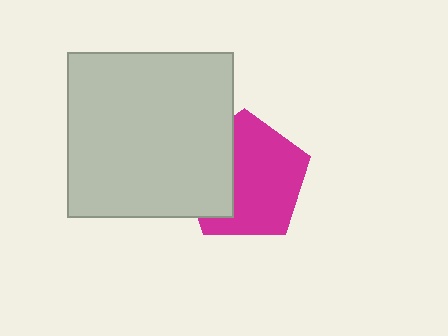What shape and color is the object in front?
The object in front is a light gray square.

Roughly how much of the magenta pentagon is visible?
Most of it is visible (roughly 66%).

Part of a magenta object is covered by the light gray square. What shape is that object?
It is a pentagon.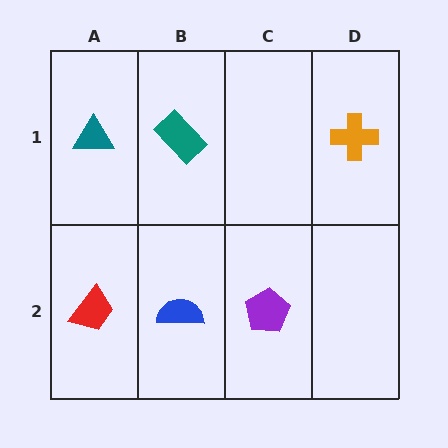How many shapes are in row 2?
3 shapes.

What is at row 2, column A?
A red trapezoid.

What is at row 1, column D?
An orange cross.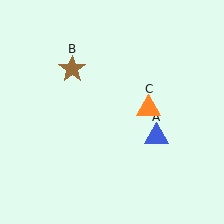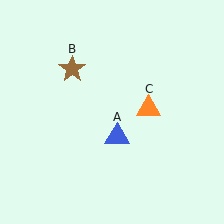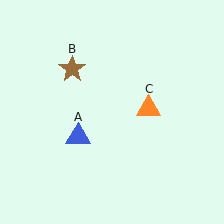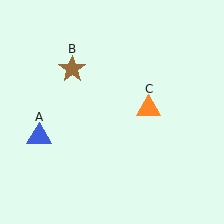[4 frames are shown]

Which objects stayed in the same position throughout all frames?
Brown star (object B) and orange triangle (object C) remained stationary.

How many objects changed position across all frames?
1 object changed position: blue triangle (object A).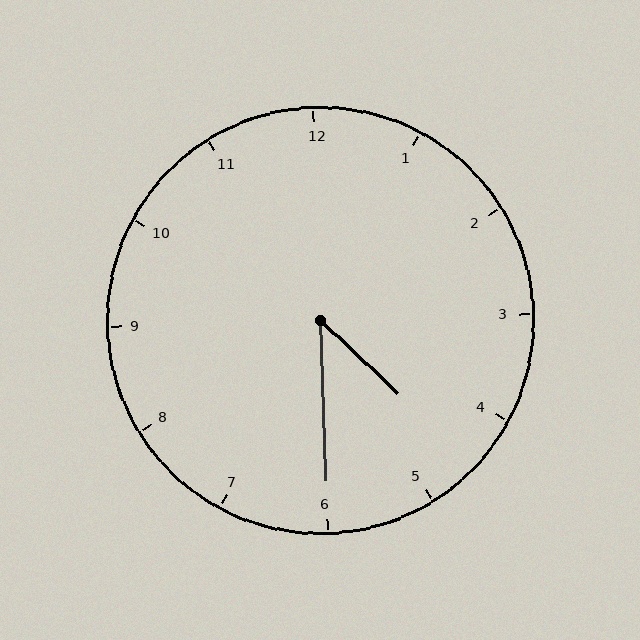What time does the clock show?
4:30.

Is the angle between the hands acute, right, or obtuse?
It is acute.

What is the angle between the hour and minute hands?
Approximately 45 degrees.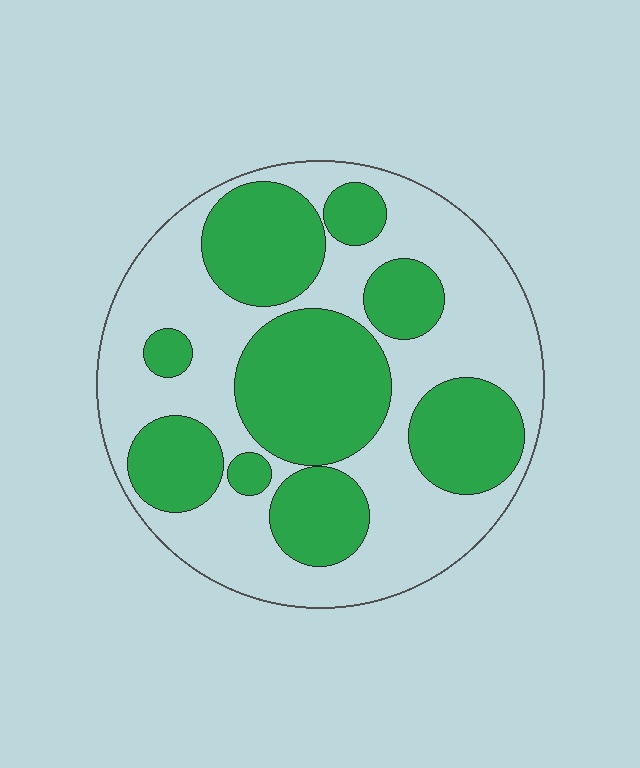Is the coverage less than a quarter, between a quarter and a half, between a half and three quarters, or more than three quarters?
Between a quarter and a half.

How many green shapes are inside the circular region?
9.